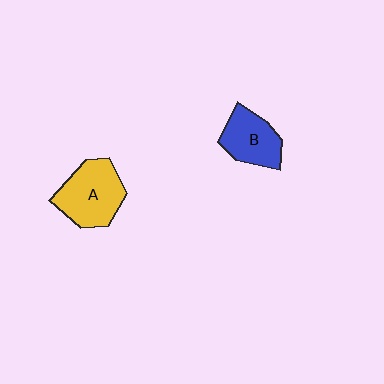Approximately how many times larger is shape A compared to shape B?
Approximately 1.3 times.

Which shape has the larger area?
Shape A (yellow).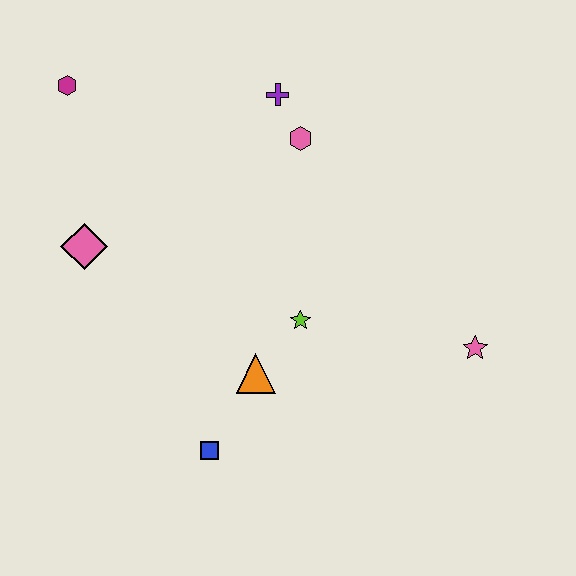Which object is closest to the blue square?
The orange triangle is closest to the blue square.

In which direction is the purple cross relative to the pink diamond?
The purple cross is to the right of the pink diamond.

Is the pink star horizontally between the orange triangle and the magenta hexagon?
No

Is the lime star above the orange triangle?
Yes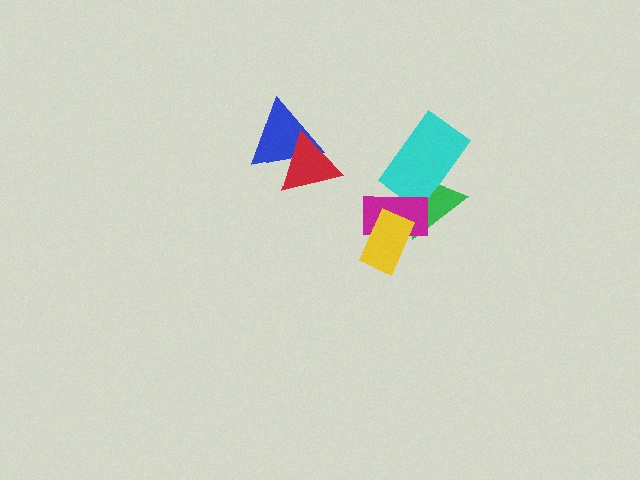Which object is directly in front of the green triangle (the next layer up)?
The cyan rectangle is directly in front of the green triangle.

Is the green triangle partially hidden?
Yes, it is partially covered by another shape.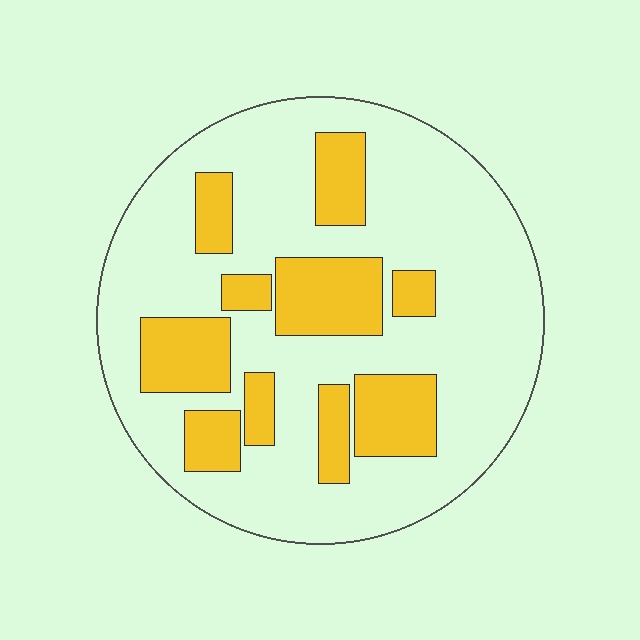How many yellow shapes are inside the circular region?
10.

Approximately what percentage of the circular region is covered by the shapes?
Approximately 25%.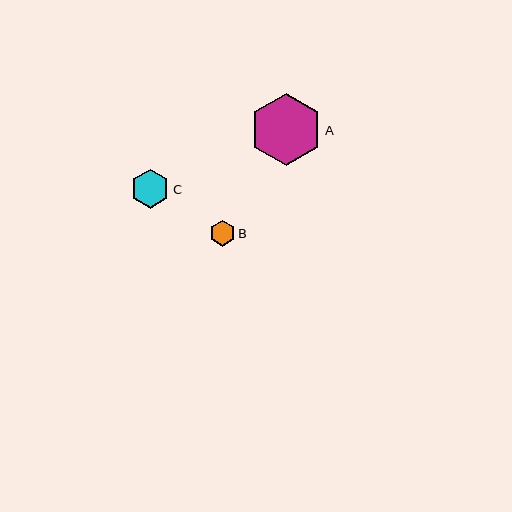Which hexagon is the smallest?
Hexagon B is the smallest with a size of approximately 26 pixels.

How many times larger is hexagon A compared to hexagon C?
Hexagon A is approximately 1.8 times the size of hexagon C.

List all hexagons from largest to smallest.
From largest to smallest: A, C, B.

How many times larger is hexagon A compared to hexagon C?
Hexagon A is approximately 1.8 times the size of hexagon C.